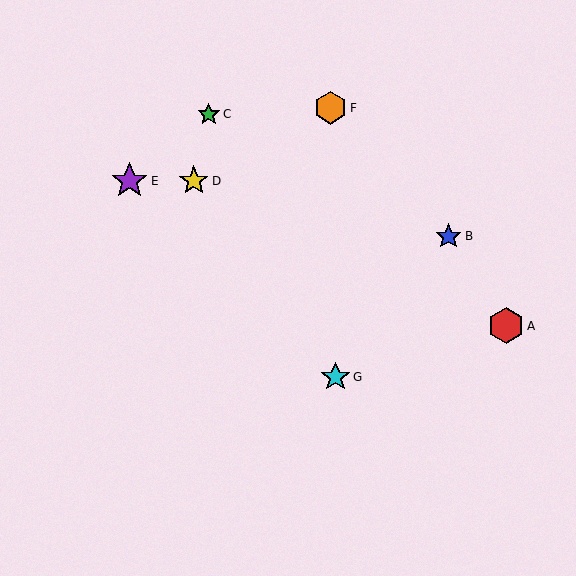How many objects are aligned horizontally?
2 objects (D, E) are aligned horizontally.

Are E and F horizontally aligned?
No, E is at y≈181 and F is at y≈108.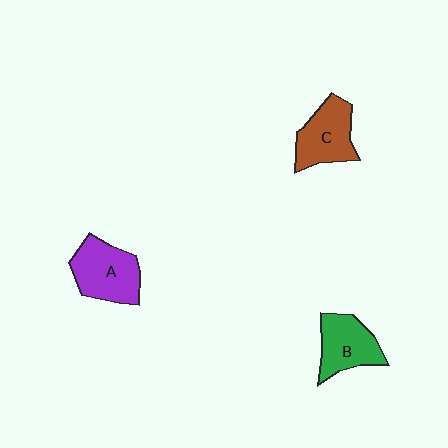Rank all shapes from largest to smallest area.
From largest to smallest: A (purple), C (brown), B (green).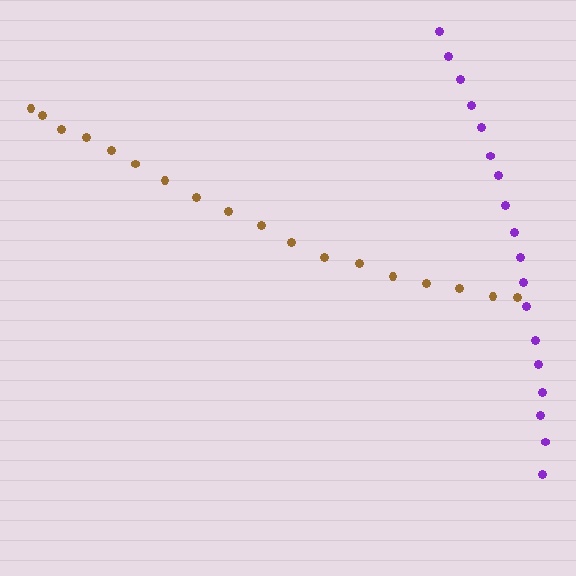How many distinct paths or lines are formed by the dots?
There are 2 distinct paths.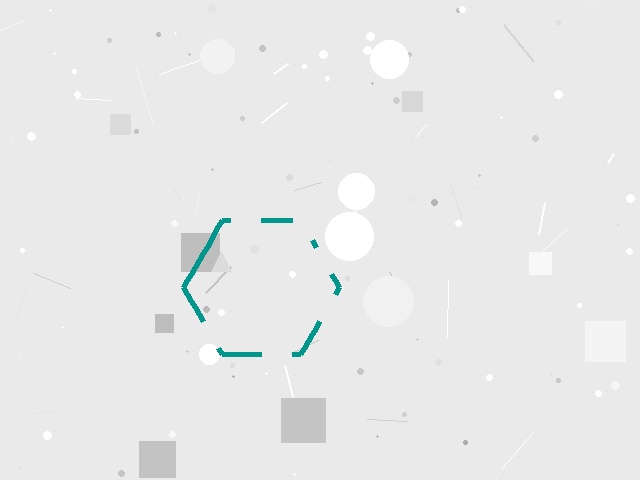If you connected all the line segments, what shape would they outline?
They would outline a hexagon.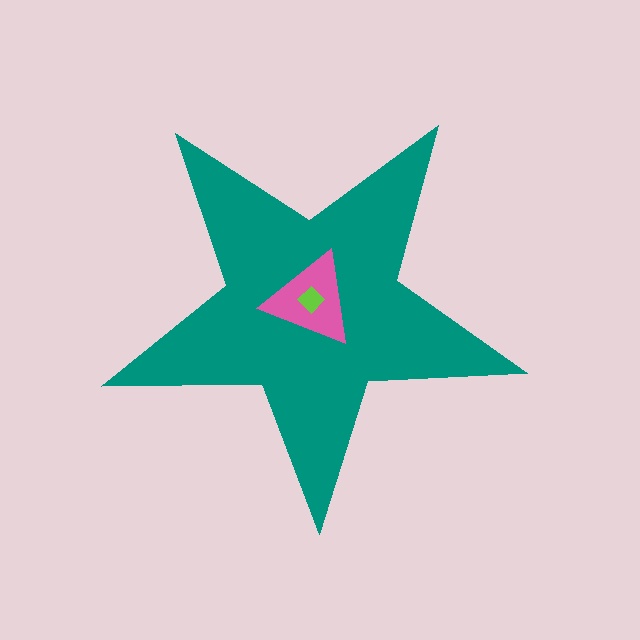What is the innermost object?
The lime diamond.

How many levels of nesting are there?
3.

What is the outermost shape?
The teal star.